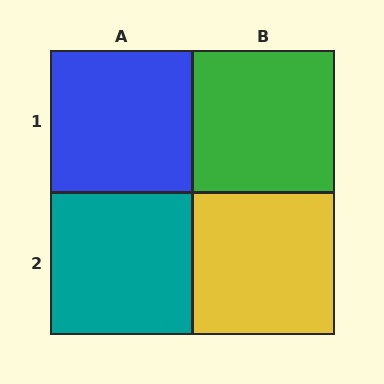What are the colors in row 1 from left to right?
Blue, green.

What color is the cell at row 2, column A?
Teal.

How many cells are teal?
1 cell is teal.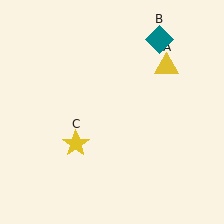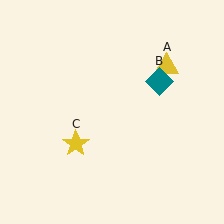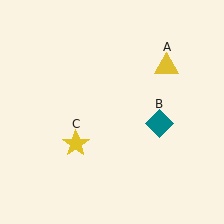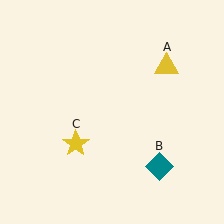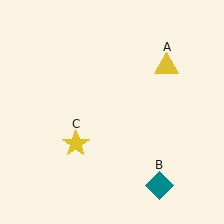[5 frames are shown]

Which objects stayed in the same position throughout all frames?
Yellow triangle (object A) and yellow star (object C) remained stationary.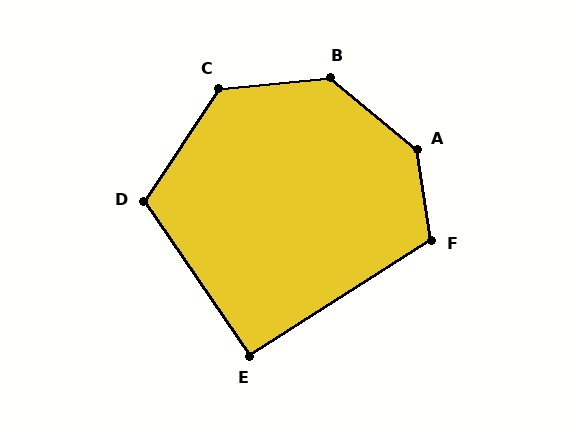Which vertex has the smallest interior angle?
E, at approximately 92 degrees.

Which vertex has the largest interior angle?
A, at approximately 139 degrees.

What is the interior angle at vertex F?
Approximately 114 degrees (obtuse).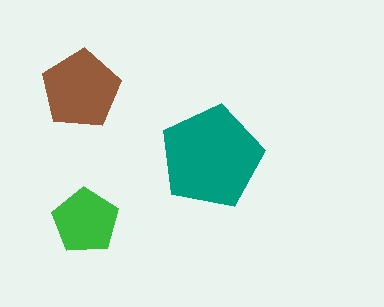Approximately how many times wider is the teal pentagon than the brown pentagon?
About 1.5 times wider.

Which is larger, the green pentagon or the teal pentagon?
The teal one.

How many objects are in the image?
There are 3 objects in the image.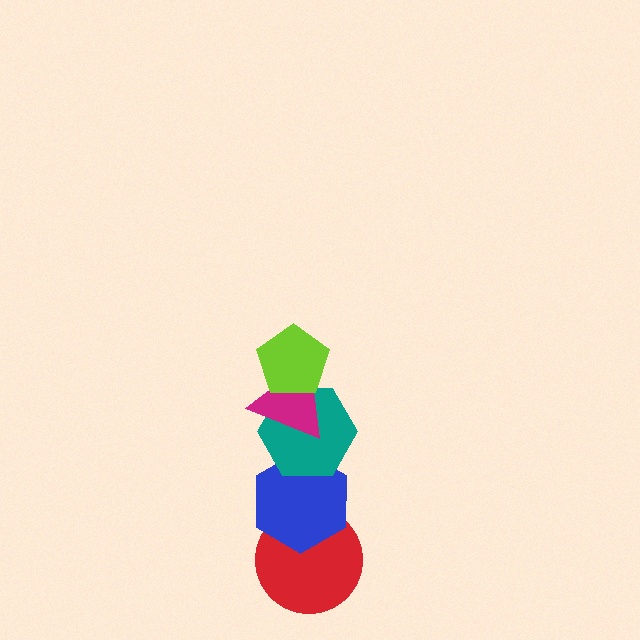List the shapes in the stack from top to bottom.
From top to bottom: the lime pentagon, the magenta triangle, the teal hexagon, the blue hexagon, the red circle.